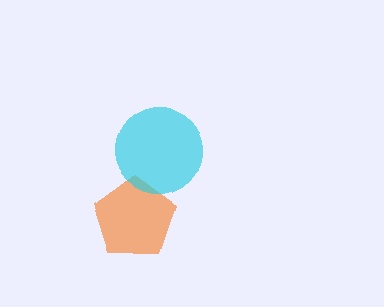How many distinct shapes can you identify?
There are 2 distinct shapes: an orange pentagon, a cyan circle.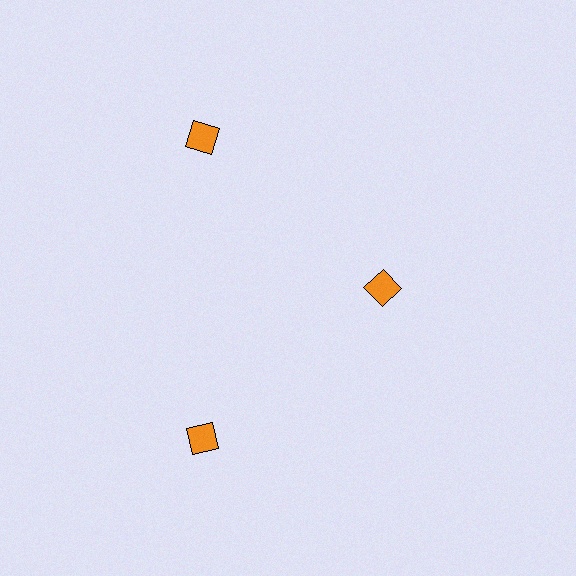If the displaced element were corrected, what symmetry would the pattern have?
It would have 3-fold rotational symmetry — the pattern would map onto itself every 120 degrees.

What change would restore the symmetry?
The symmetry would be restored by moving it outward, back onto the ring so that all 3 diamonds sit at equal angles and equal distance from the center.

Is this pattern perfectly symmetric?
No. The 3 orange diamonds are arranged in a ring, but one element near the 3 o'clock position is pulled inward toward the center, breaking the 3-fold rotational symmetry.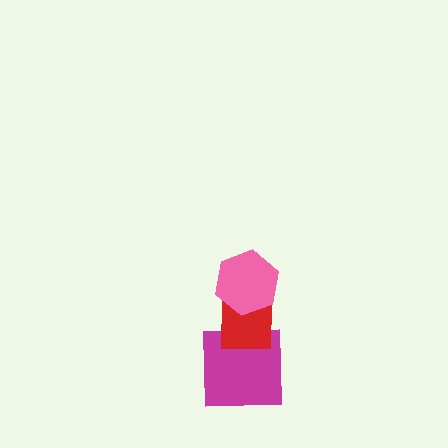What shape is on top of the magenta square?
The red square is on top of the magenta square.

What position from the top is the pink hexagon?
The pink hexagon is 1st from the top.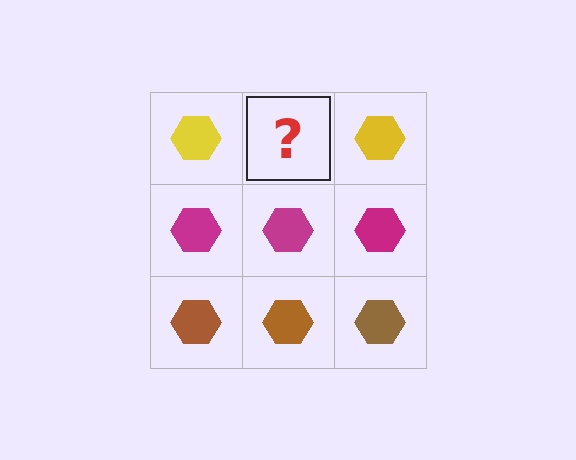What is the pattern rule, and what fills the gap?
The rule is that each row has a consistent color. The gap should be filled with a yellow hexagon.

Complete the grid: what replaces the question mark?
The question mark should be replaced with a yellow hexagon.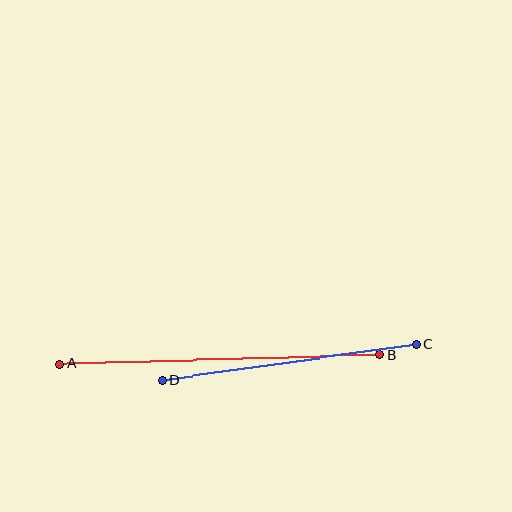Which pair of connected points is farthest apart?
Points A and B are farthest apart.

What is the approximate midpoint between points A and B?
The midpoint is at approximately (220, 359) pixels.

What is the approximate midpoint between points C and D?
The midpoint is at approximately (289, 362) pixels.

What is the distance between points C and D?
The distance is approximately 257 pixels.